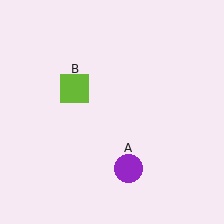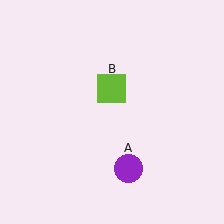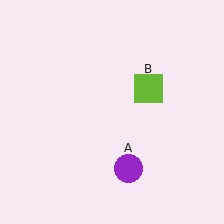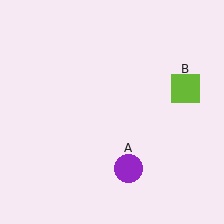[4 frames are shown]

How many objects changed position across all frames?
1 object changed position: lime square (object B).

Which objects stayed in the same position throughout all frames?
Purple circle (object A) remained stationary.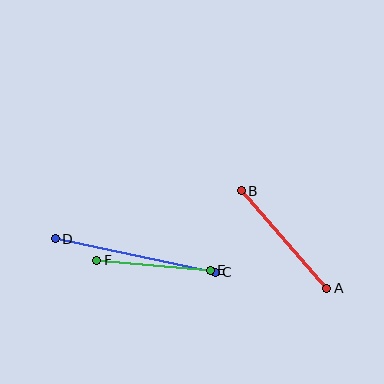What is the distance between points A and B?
The distance is approximately 130 pixels.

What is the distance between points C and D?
The distance is approximately 164 pixels.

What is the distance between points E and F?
The distance is approximately 114 pixels.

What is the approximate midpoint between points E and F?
The midpoint is at approximately (154, 265) pixels.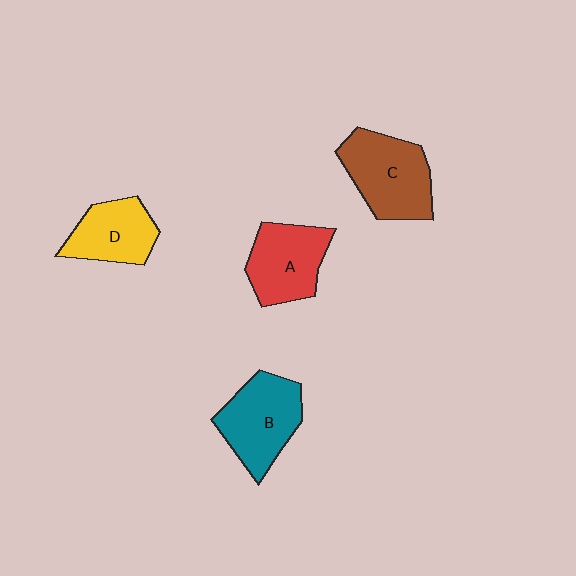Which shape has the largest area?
Shape C (brown).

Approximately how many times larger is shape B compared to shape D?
Approximately 1.3 times.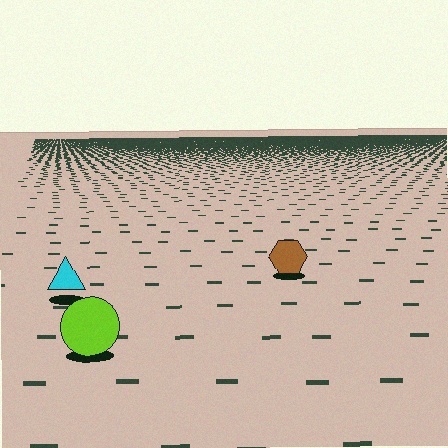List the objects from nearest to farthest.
From nearest to farthest: the lime circle, the cyan triangle, the brown hexagon.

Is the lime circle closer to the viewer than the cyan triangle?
Yes. The lime circle is closer — you can tell from the texture gradient: the ground texture is coarser near it.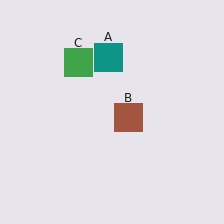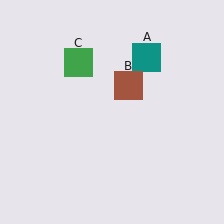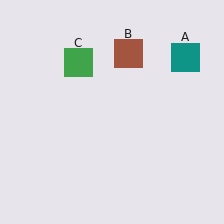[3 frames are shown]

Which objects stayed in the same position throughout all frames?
Green square (object C) remained stationary.